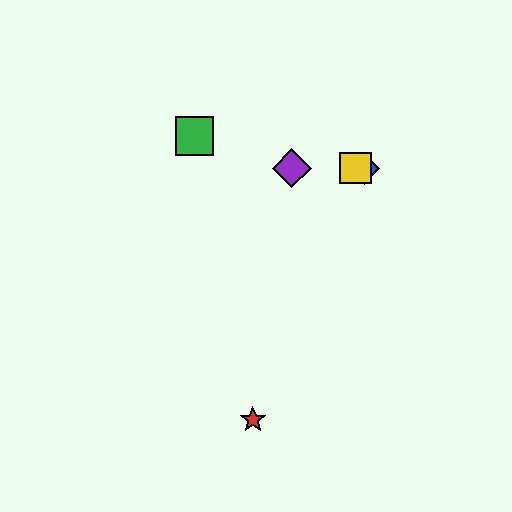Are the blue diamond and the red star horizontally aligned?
No, the blue diamond is at y≈168 and the red star is at y≈420.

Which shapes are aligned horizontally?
The blue diamond, the yellow square, the purple diamond are aligned horizontally.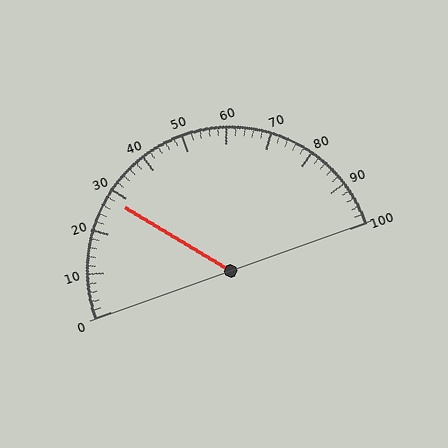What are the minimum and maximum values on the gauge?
The gauge ranges from 0 to 100.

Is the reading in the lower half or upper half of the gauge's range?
The reading is in the lower half of the range (0 to 100).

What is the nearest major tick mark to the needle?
The nearest major tick mark is 30.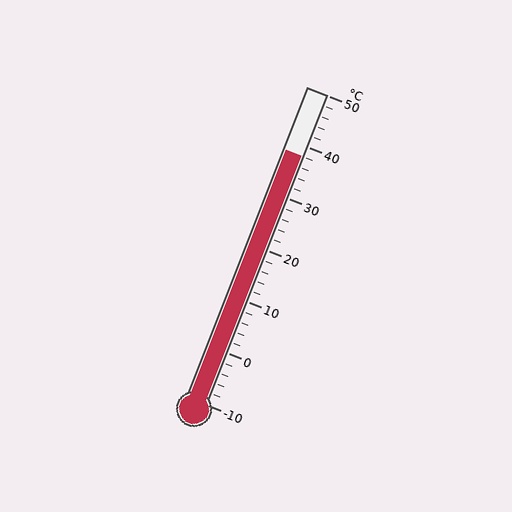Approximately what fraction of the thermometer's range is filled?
The thermometer is filled to approximately 80% of its range.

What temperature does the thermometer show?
The thermometer shows approximately 38°C.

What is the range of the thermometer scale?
The thermometer scale ranges from -10°C to 50°C.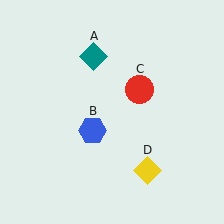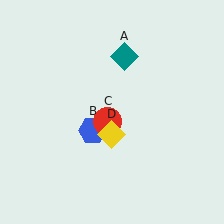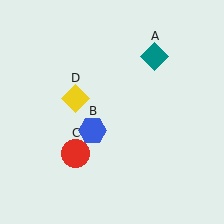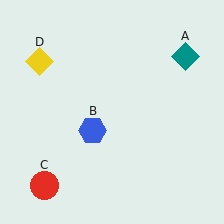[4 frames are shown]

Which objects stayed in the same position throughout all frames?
Blue hexagon (object B) remained stationary.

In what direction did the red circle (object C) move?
The red circle (object C) moved down and to the left.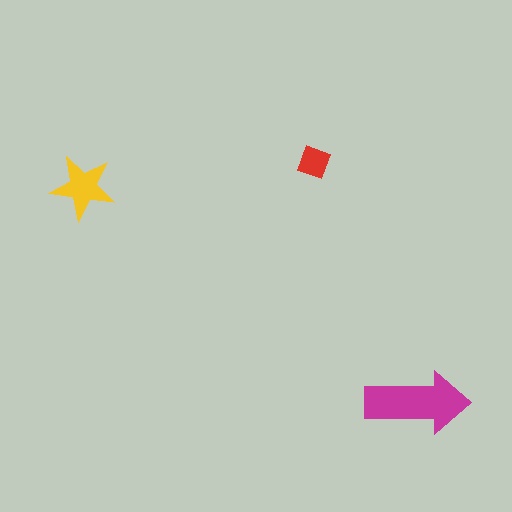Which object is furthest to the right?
The magenta arrow is rightmost.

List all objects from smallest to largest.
The red diamond, the yellow star, the magenta arrow.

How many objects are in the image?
There are 3 objects in the image.